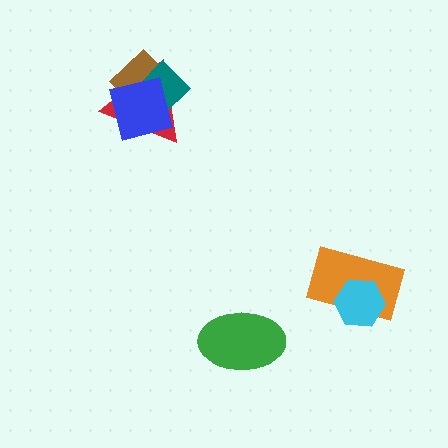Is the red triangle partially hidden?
Yes, it is partially covered by another shape.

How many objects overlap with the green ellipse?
0 objects overlap with the green ellipse.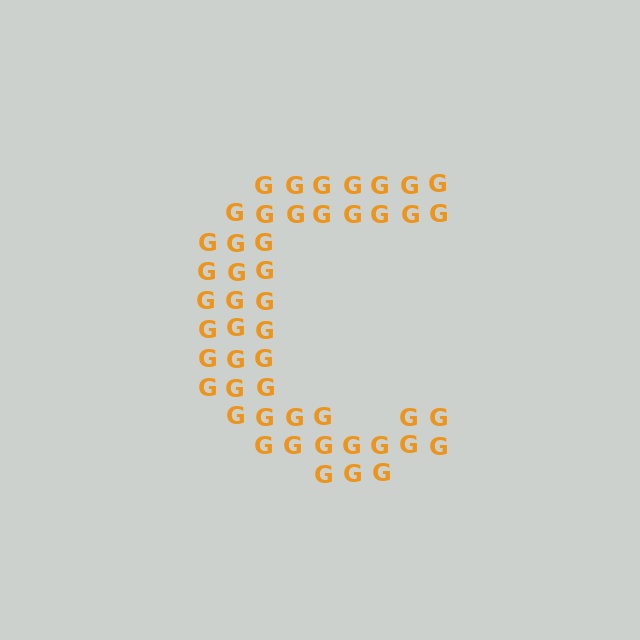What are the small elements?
The small elements are letter G's.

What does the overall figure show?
The overall figure shows the letter C.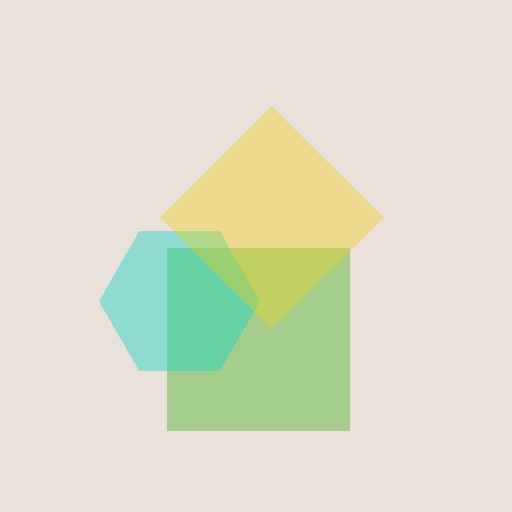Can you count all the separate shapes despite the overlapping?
Yes, there are 3 separate shapes.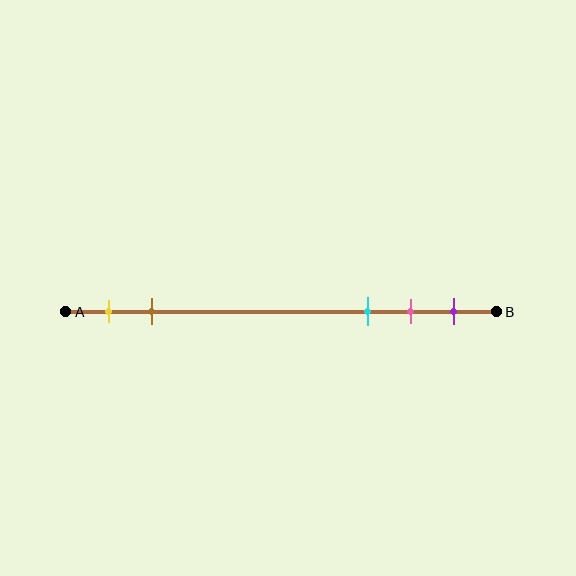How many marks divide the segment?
There are 5 marks dividing the segment.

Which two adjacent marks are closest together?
The pink and purple marks are the closest adjacent pair.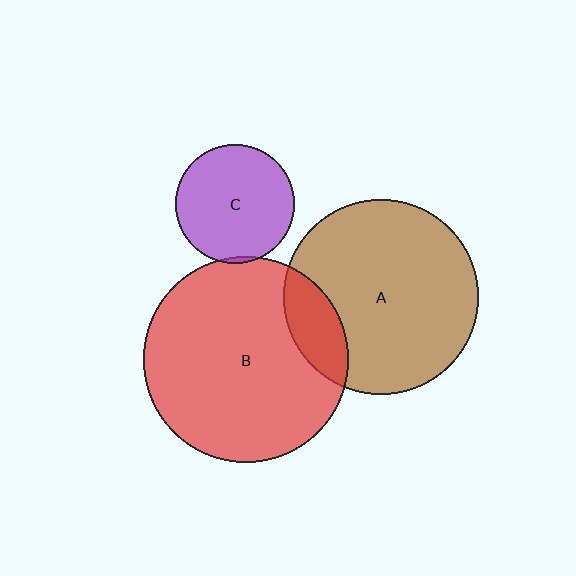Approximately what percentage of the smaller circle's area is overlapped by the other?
Approximately 15%.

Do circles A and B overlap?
Yes.